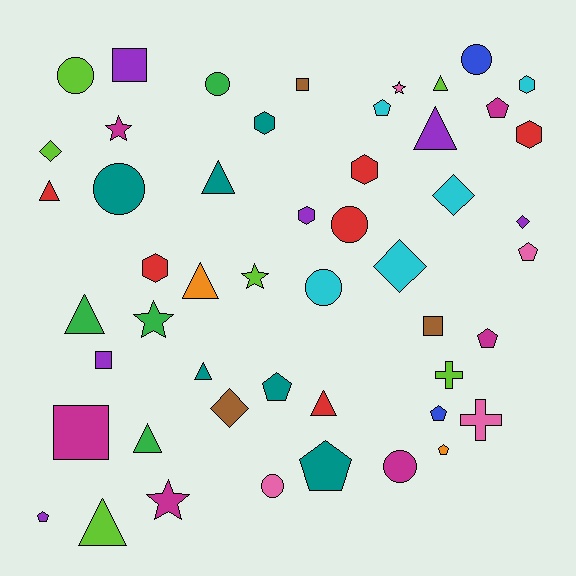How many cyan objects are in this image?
There are 5 cyan objects.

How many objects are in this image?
There are 50 objects.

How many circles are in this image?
There are 8 circles.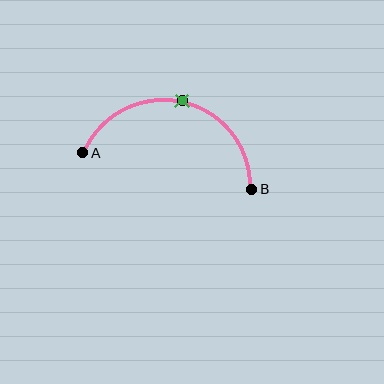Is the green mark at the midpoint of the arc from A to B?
Yes. The green mark lies on the arc at equal arc-length from both A and B — it is the arc midpoint.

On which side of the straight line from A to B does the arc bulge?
The arc bulges above the straight line connecting A and B.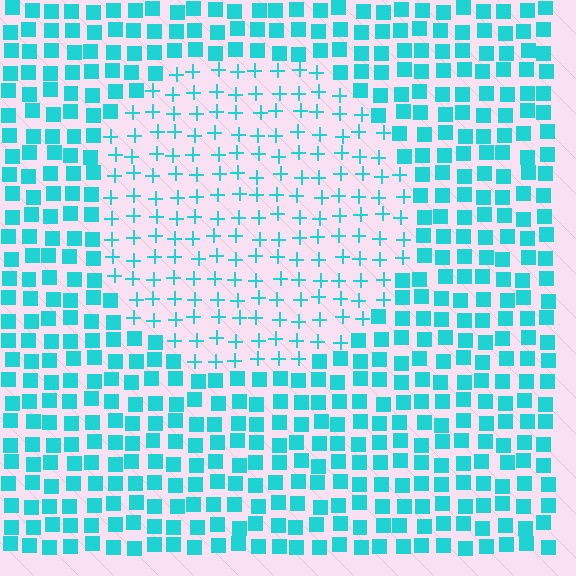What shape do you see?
I see a circle.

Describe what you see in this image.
The image is filled with small cyan elements arranged in a uniform grid. A circle-shaped region contains plus signs, while the surrounding area contains squares. The boundary is defined purely by the change in element shape.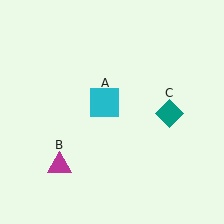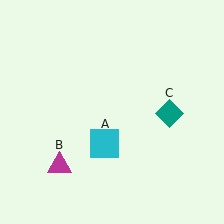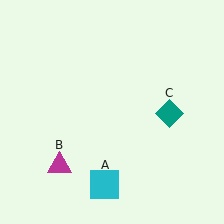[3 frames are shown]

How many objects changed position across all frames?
1 object changed position: cyan square (object A).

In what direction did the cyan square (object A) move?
The cyan square (object A) moved down.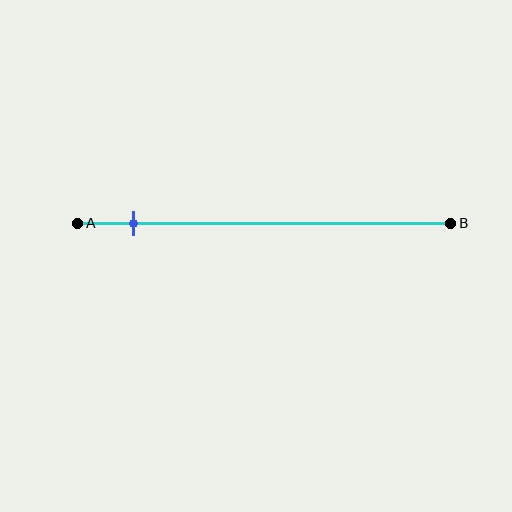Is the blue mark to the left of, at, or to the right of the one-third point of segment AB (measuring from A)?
The blue mark is to the left of the one-third point of segment AB.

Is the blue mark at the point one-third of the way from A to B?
No, the mark is at about 15% from A, not at the 33% one-third point.